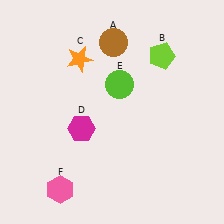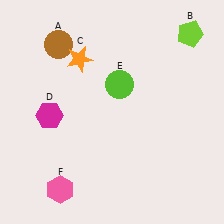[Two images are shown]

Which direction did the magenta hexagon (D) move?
The magenta hexagon (D) moved left.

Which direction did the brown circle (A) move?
The brown circle (A) moved left.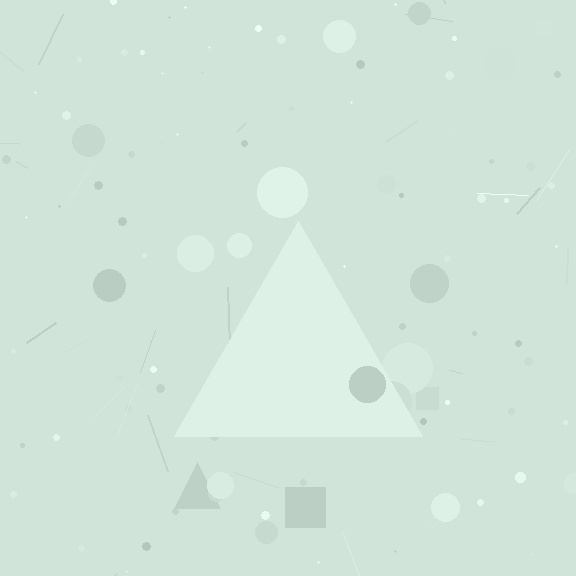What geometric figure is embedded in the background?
A triangle is embedded in the background.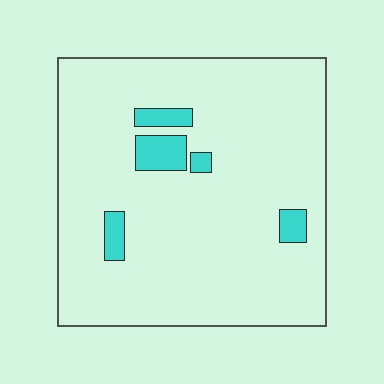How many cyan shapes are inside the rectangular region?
5.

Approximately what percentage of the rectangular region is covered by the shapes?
Approximately 5%.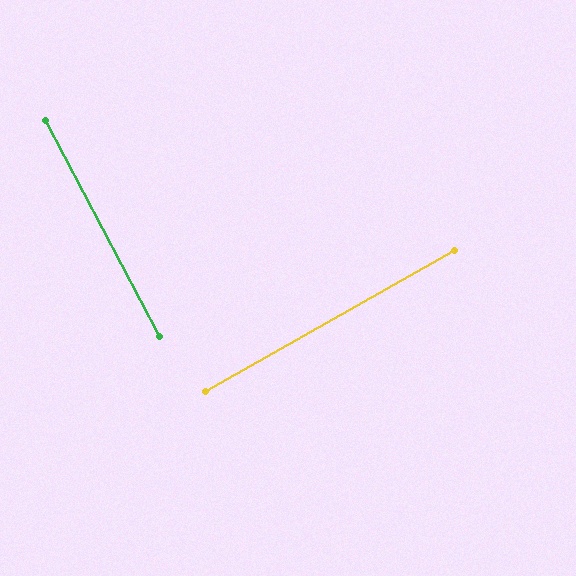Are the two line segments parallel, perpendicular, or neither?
Perpendicular — they meet at approximately 88°.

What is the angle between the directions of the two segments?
Approximately 88 degrees.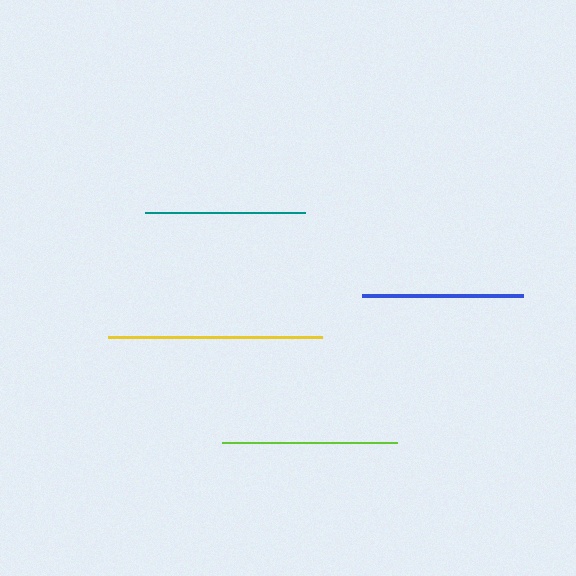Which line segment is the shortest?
The teal line is the shortest at approximately 160 pixels.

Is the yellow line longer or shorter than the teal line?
The yellow line is longer than the teal line.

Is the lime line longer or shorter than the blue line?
The lime line is longer than the blue line.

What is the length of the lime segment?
The lime segment is approximately 175 pixels long.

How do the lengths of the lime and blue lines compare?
The lime and blue lines are approximately the same length.